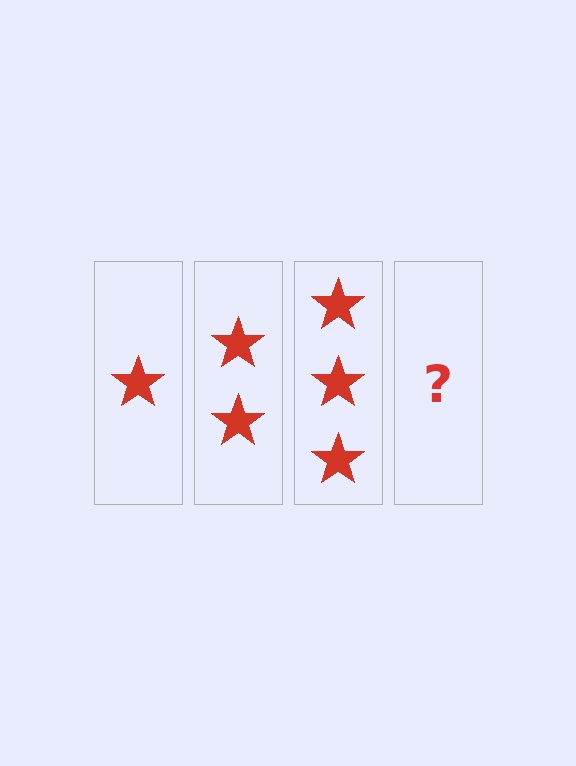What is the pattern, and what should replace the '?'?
The pattern is that each step adds one more star. The '?' should be 4 stars.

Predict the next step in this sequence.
The next step is 4 stars.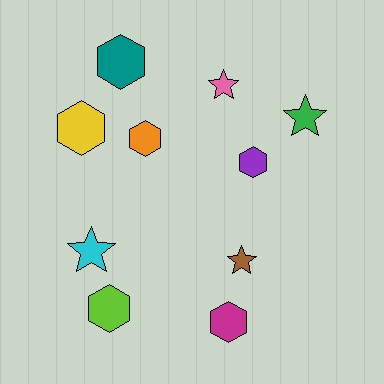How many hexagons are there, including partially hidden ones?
There are 6 hexagons.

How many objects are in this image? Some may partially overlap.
There are 10 objects.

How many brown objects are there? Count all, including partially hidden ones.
There is 1 brown object.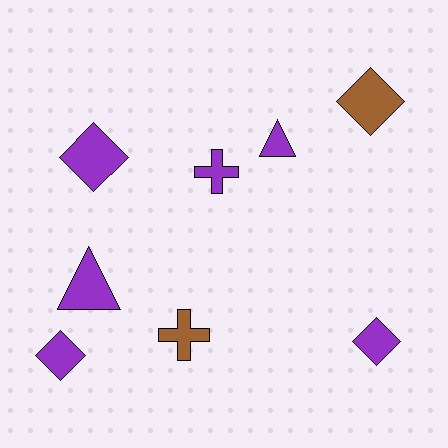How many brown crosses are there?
There is 1 brown cross.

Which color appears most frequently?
Purple, with 6 objects.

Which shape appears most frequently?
Diamond, with 4 objects.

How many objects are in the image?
There are 8 objects.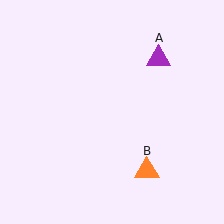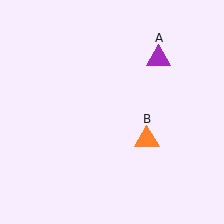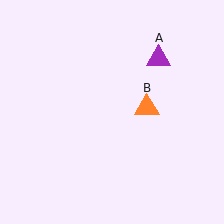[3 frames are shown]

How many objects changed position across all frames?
1 object changed position: orange triangle (object B).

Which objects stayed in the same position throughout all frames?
Purple triangle (object A) remained stationary.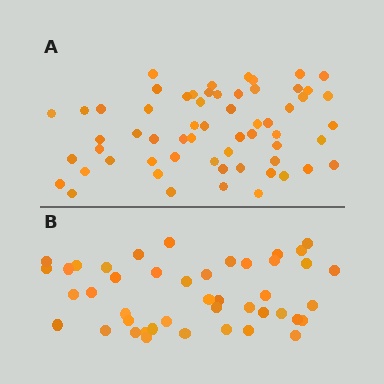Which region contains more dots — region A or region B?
Region A (the top region) has more dots.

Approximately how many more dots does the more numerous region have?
Region A has approximately 15 more dots than region B.